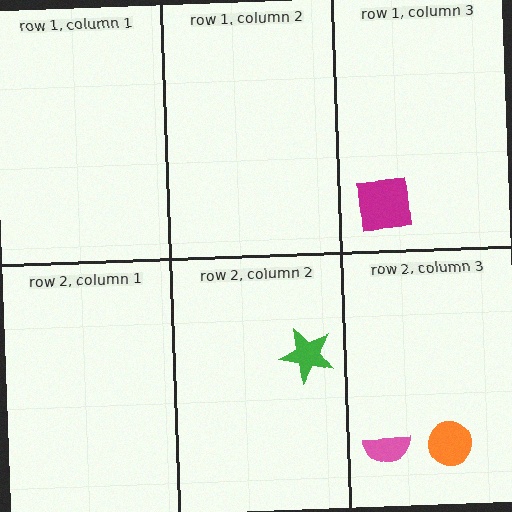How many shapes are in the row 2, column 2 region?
1.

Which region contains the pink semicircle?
The row 2, column 3 region.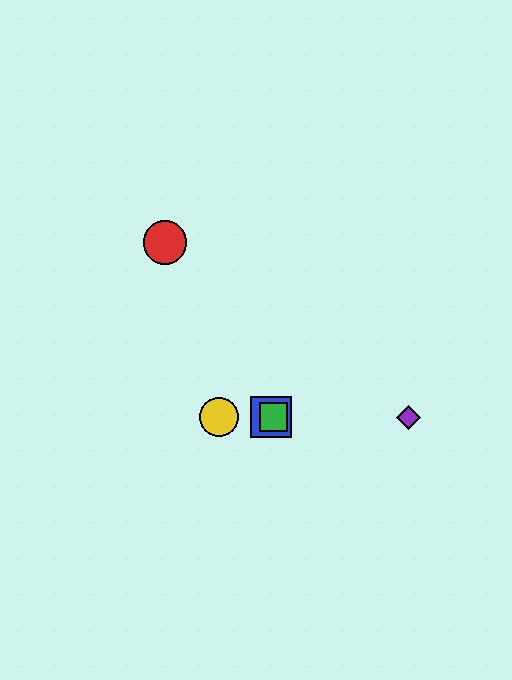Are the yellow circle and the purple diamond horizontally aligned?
Yes, both are at y≈417.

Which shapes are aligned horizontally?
The blue square, the green square, the yellow circle, the purple diamond are aligned horizontally.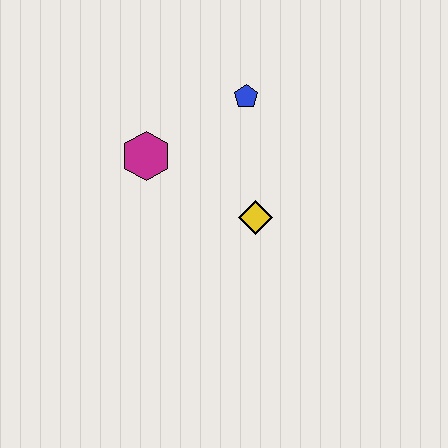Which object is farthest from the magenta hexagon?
The yellow diamond is farthest from the magenta hexagon.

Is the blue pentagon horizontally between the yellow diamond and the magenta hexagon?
Yes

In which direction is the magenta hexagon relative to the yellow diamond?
The magenta hexagon is to the left of the yellow diamond.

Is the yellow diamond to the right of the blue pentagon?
Yes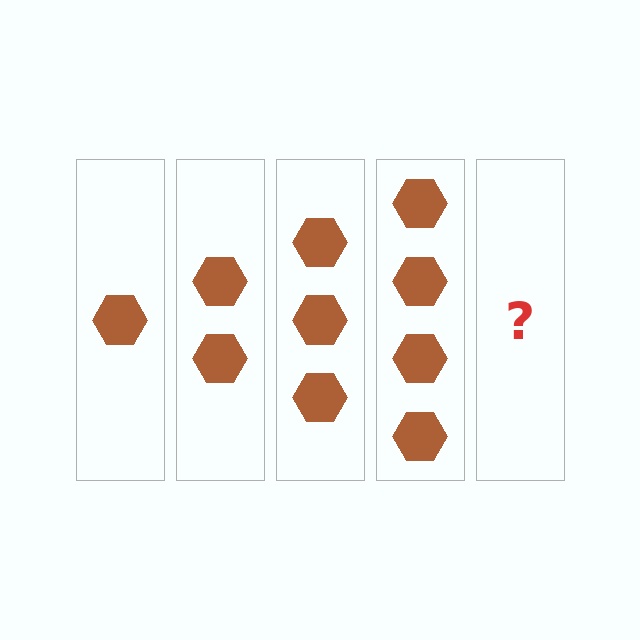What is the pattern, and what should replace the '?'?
The pattern is that each step adds one more hexagon. The '?' should be 5 hexagons.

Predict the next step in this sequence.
The next step is 5 hexagons.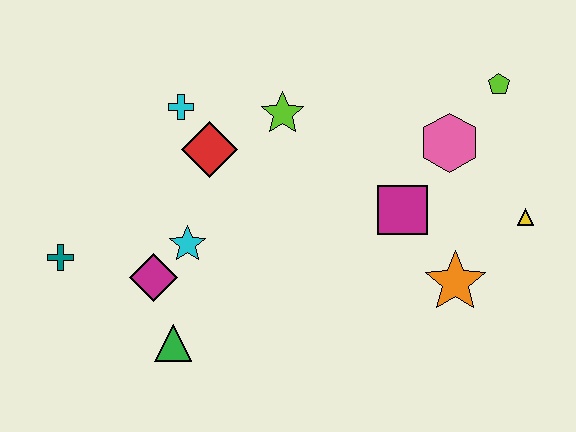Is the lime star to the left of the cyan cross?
No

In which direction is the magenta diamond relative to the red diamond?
The magenta diamond is below the red diamond.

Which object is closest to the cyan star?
The magenta diamond is closest to the cyan star.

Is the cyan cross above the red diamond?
Yes